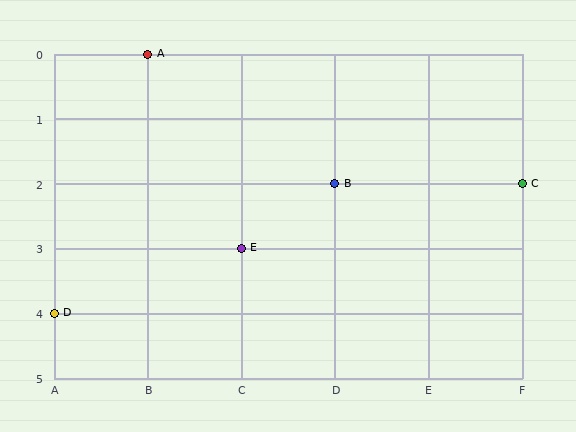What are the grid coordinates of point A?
Point A is at grid coordinates (B, 0).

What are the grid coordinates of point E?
Point E is at grid coordinates (C, 3).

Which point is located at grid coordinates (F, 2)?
Point C is at (F, 2).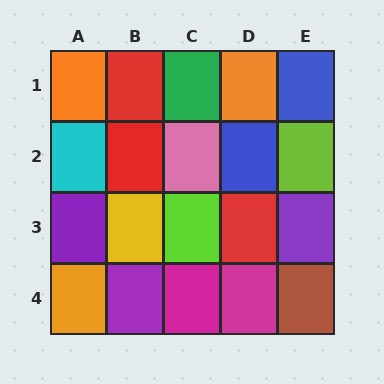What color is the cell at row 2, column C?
Pink.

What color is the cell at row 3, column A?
Purple.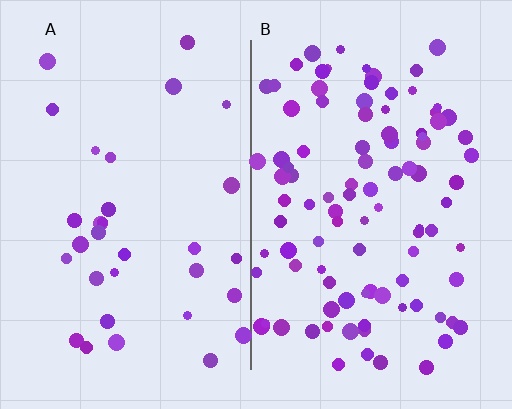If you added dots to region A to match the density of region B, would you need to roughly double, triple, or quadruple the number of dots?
Approximately triple.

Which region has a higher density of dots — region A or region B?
B (the right).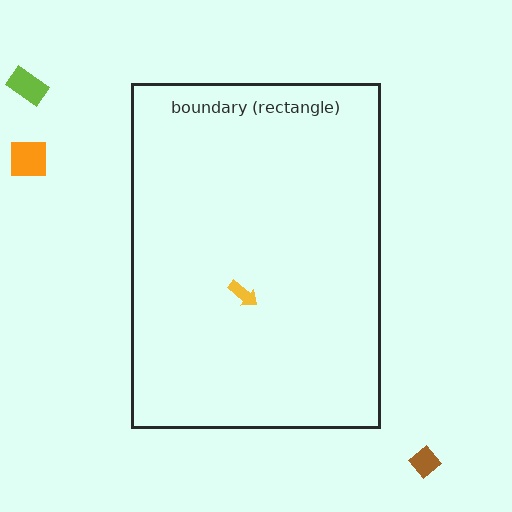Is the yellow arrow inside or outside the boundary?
Inside.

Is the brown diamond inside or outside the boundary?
Outside.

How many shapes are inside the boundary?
1 inside, 3 outside.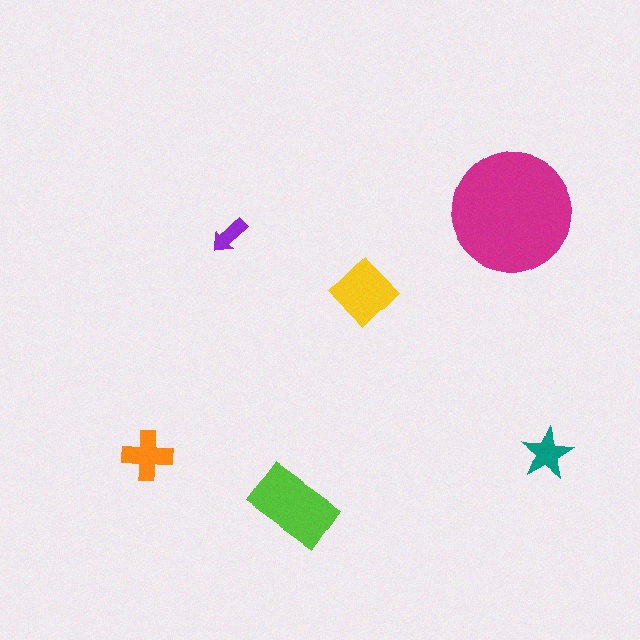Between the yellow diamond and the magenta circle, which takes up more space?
The magenta circle.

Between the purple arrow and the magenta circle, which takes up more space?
The magenta circle.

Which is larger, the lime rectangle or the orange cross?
The lime rectangle.